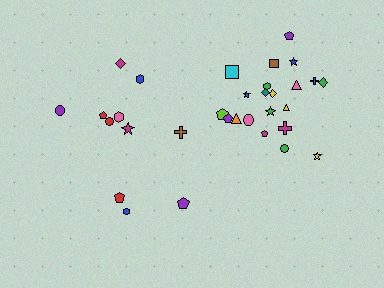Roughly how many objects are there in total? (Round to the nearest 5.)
Roughly 30 objects in total.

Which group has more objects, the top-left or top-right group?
The top-right group.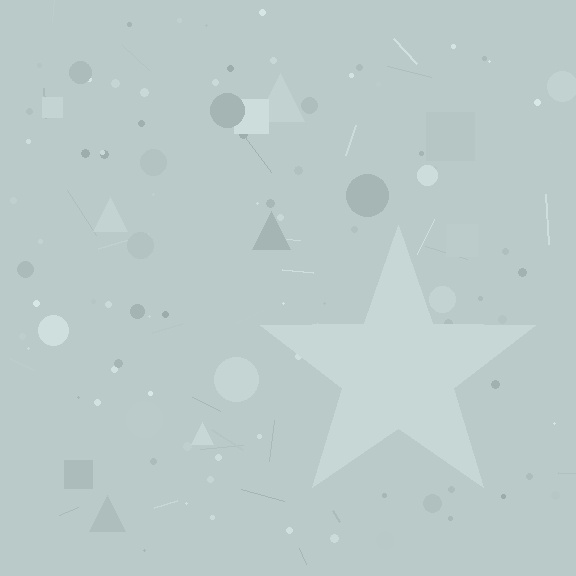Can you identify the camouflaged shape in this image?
The camouflaged shape is a star.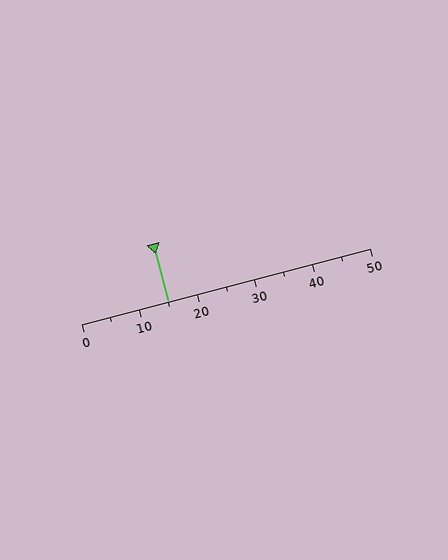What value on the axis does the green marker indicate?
The marker indicates approximately 15.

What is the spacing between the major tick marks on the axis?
The major ticks are spaced 10 apart.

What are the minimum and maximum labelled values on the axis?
The axis runs from 0 to 50.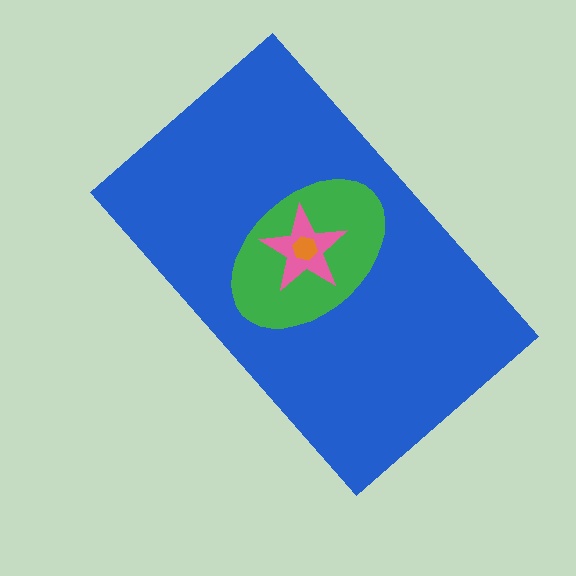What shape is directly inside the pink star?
The orange hexagon.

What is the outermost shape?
The blue rectangle.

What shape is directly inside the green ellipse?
The pink star.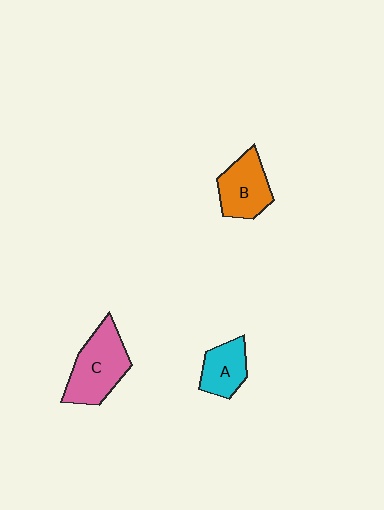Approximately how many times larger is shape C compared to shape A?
Approximately 1.7 times.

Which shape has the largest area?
Shape C (pink).